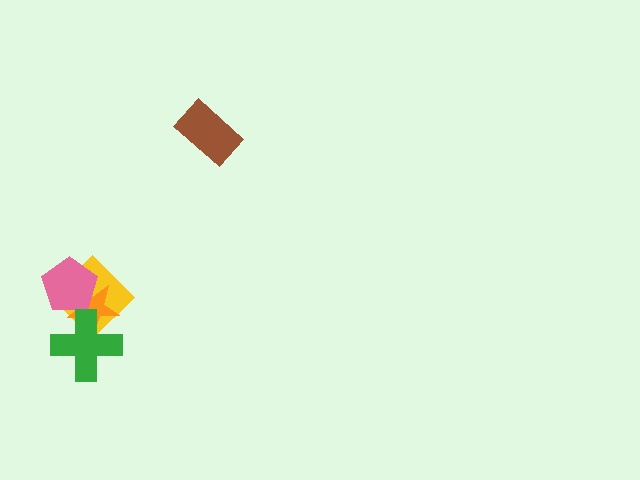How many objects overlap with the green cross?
2 objects overlap with the green cross.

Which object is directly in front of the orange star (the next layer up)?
The pink pentagon is directly in front of the orange star.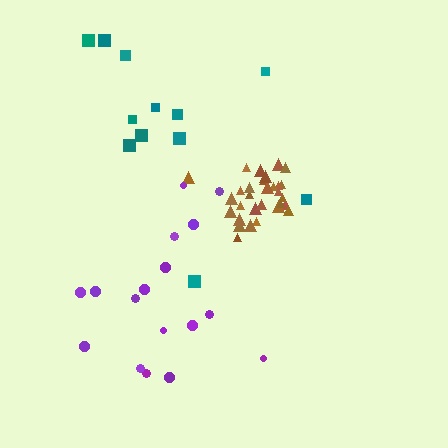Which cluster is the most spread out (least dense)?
Teal.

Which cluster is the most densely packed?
Brown.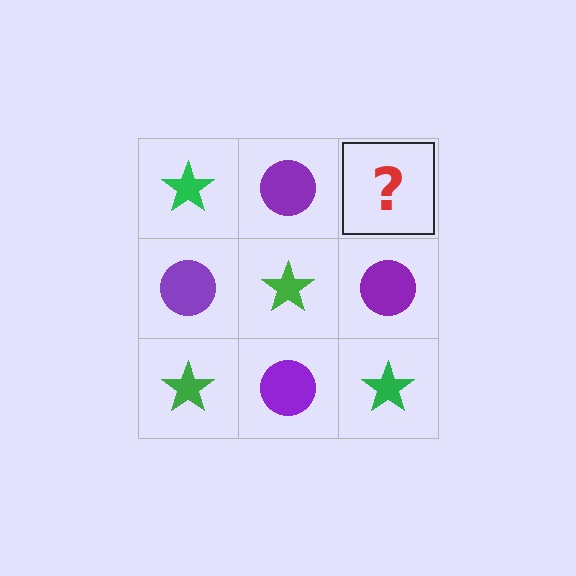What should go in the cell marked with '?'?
The missing cell should contain a green star.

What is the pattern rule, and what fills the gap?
The rule is that it alternates green star and purple circle in a checkerboard pattern. The gap should be filled with a green star.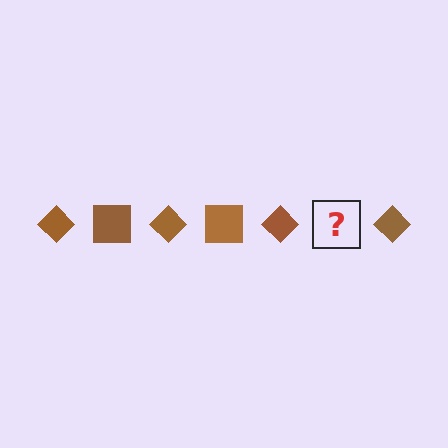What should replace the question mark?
The question mark should be replaced with a brown square.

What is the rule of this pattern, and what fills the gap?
The rule is that the pattern cycles through diamond, square shapes in brown. The gap should be filled with a brown square.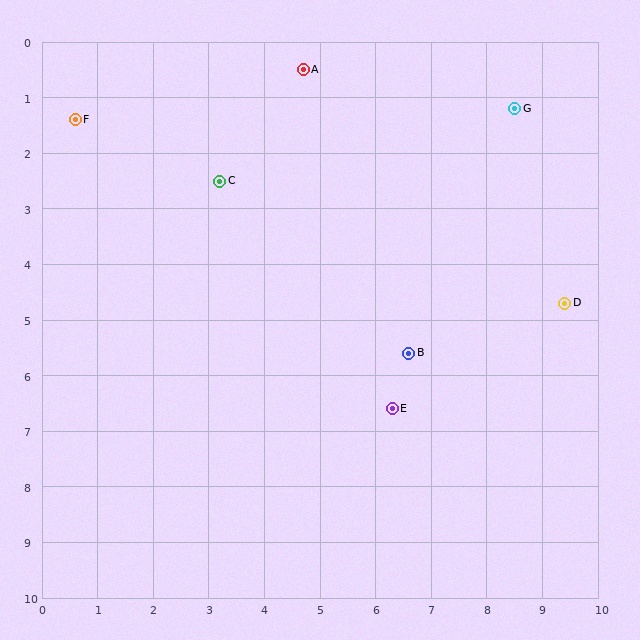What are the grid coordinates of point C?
Point C is at approximately (3.2, 2.5).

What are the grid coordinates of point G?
Point G is at approximately (8.5, 1.2).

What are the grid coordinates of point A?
Point A is at approximately (4.7, 0.5).